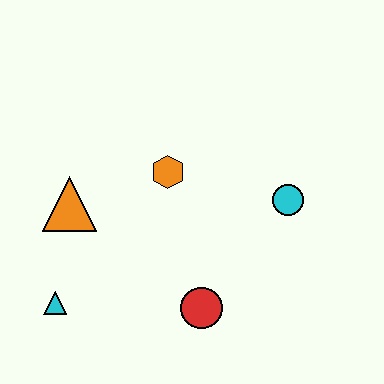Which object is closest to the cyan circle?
The orange hexagon is closest to the cyan circle.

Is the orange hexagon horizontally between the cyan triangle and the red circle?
Yes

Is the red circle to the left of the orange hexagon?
No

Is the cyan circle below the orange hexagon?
Yes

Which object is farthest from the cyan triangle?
The cyan circle is farthest from the cyan triangle.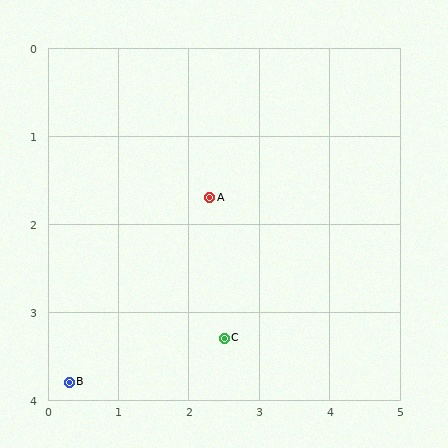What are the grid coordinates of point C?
Point C is at approximately (2.5, 3.3).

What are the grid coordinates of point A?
Point A is at approximately (2.3, 1.7).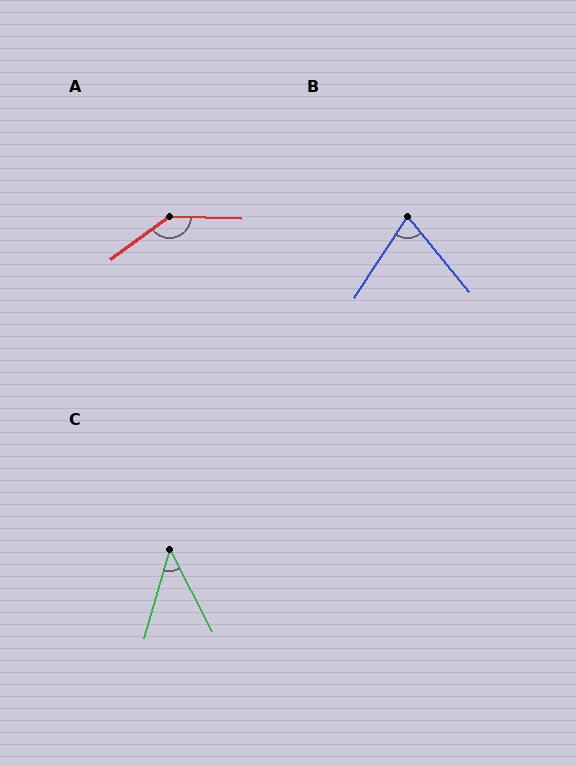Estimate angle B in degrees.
Approximately 73 degrees.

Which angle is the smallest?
C, at approximately 43 degrees.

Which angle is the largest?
A, at approximately 142 degrees.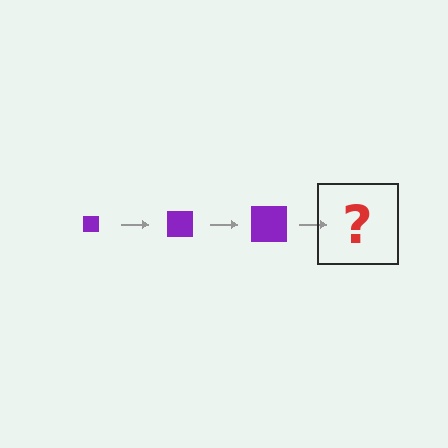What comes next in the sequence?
The next element should be a purple square, larger than the previous one.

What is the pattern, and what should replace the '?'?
The pattern is that the square gets progressively larger each step. The '?' should be a purple square, larger than the previous one.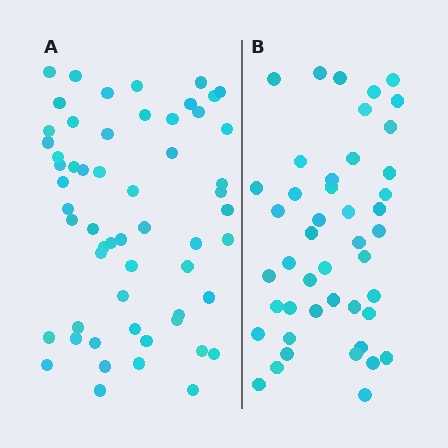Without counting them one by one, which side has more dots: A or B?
Region A (the left region) has more dots.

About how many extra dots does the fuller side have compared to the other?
Region A has roughly 12 or so more dots than region B.